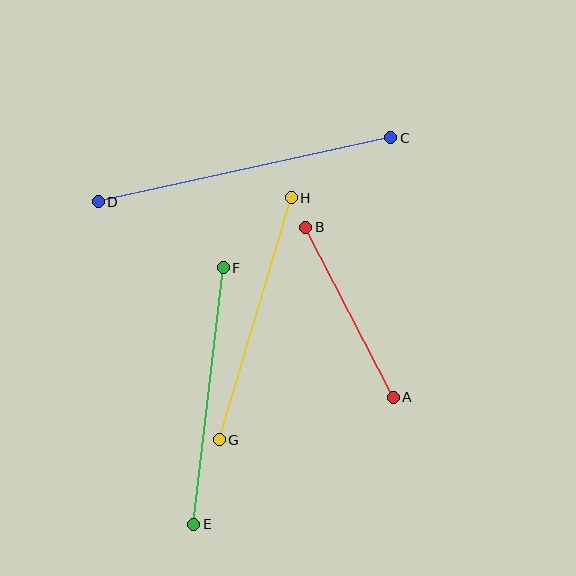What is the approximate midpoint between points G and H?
The midpoint is at approximately (255, 319) pixels.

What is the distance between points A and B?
The distance is approximately 191 pixels.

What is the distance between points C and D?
The distance is approximately 299 pixels.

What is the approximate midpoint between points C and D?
The midpoint is at approximately (244, 170) pixels.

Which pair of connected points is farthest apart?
Points C and D are farthest apart.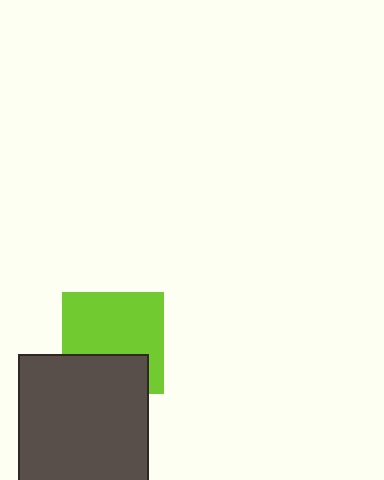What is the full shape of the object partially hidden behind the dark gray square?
The partially hidden object is a lime square.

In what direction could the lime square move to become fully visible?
The lime square could move up. That would shift it out from behind the dark gray square entirely.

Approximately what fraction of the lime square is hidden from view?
Roughly 34% of the lime square is hidden behind the dark gray square.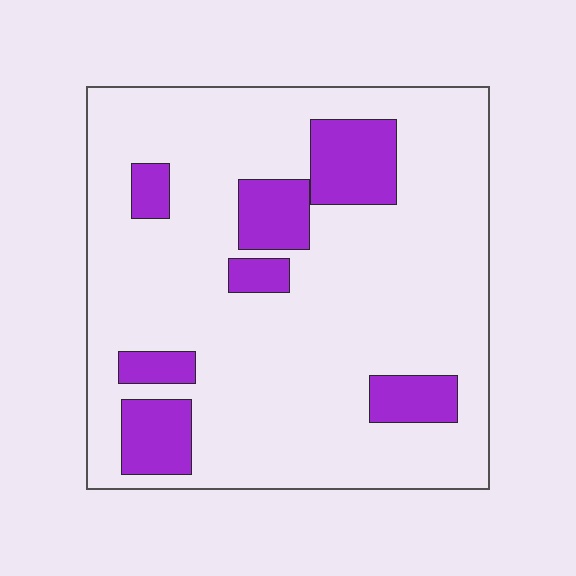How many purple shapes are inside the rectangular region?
7.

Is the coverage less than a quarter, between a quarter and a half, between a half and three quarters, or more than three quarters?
Less than a quarter.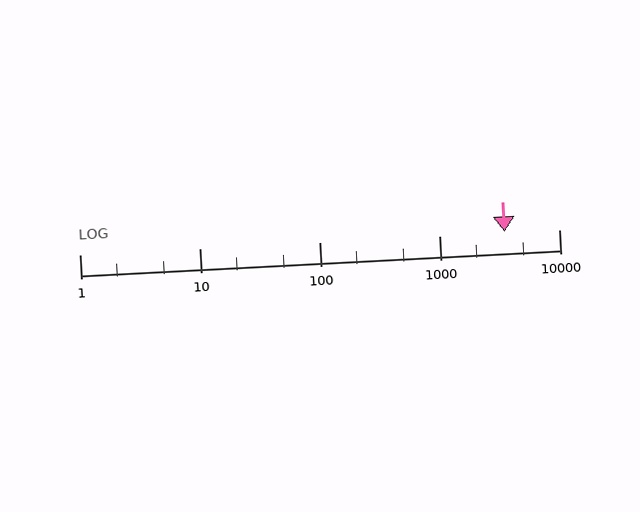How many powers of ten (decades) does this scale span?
The scale spans 4 decades, from 1 to 10000.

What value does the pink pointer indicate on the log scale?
The pointer indicates approximately 3500.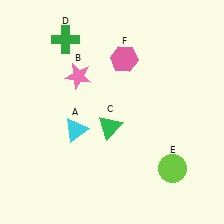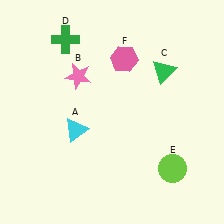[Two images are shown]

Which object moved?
The green triangle (C) moved up.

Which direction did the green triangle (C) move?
The green triangle (C) moved up.